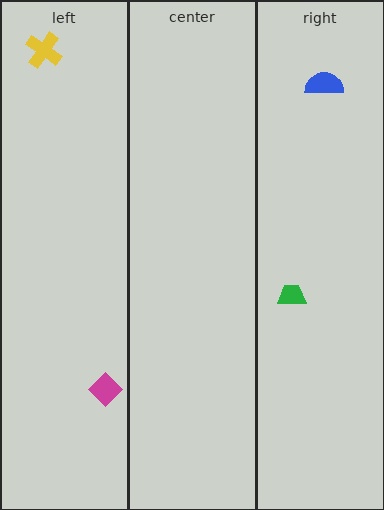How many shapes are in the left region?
2.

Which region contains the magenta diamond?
The left region.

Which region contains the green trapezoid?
The right region.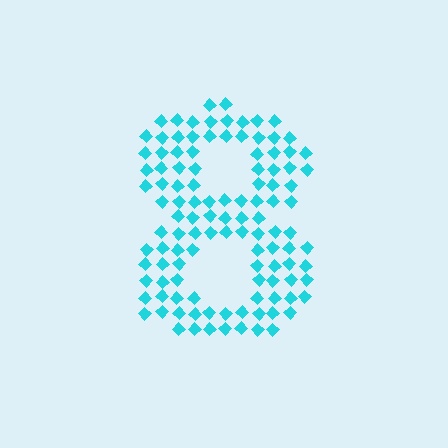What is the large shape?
The large shape is the digit 8.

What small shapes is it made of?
It is made of small diamonds.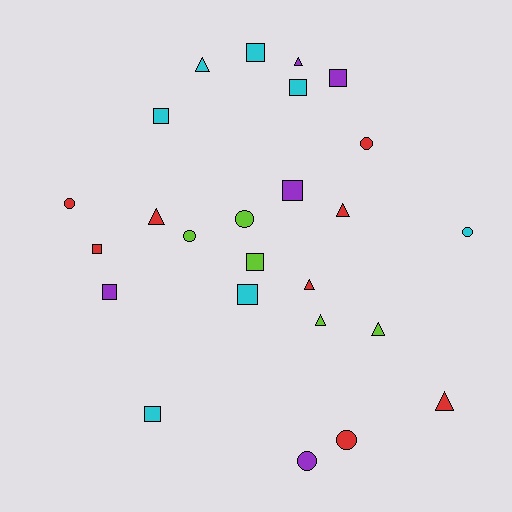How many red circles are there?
There are 3 red circles.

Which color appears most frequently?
Red, with 8 objects.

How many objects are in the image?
There are 25 objects.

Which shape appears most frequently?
Square, with 10 objects.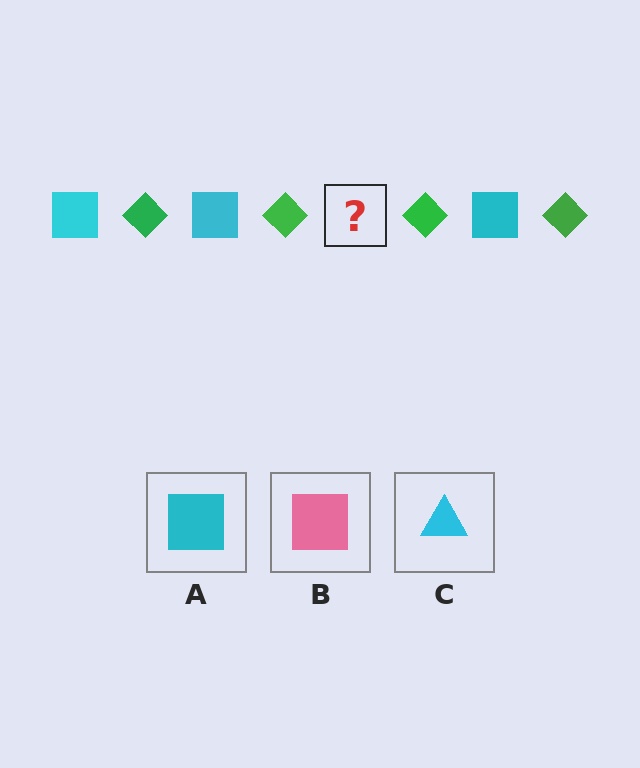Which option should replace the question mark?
Option A.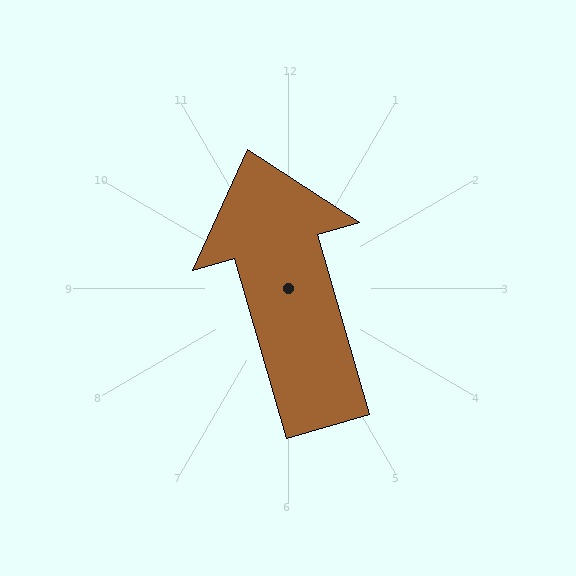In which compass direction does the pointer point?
North.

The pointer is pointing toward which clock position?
Roughly 11 o'clock.